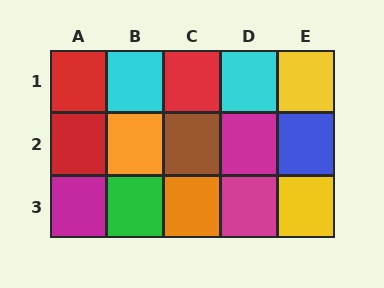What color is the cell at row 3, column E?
Yellow.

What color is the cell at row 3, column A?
Magenta.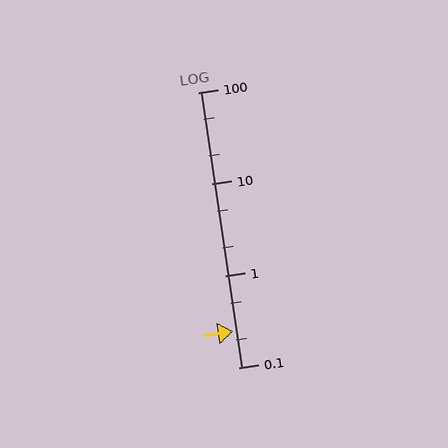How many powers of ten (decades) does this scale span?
The scale spans 3 decades, from 0.1 to 100.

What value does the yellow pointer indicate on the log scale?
The pointer indicates approximately 0.25.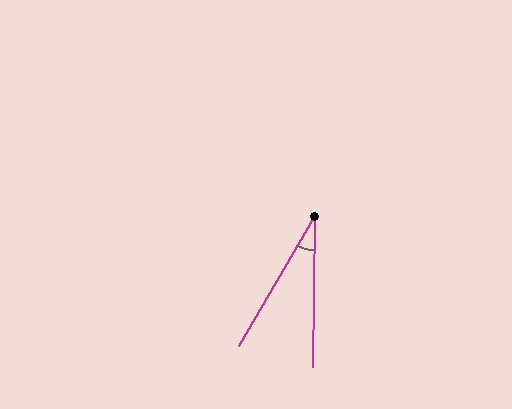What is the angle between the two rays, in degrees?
Approximately 30 degrees.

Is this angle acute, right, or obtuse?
It is acute.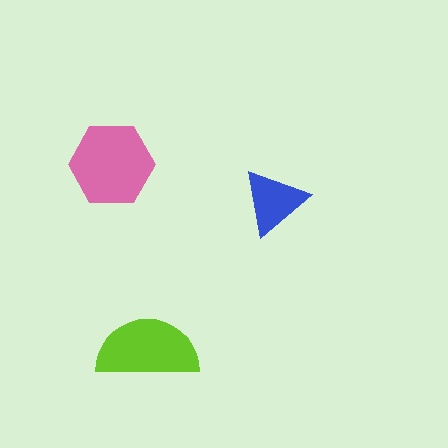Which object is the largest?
The pink hexagon.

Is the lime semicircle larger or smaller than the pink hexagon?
Smaller.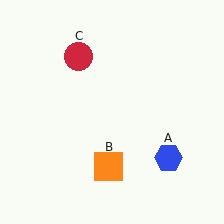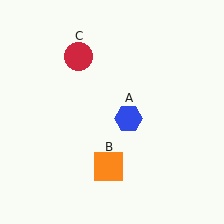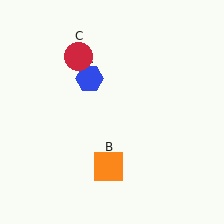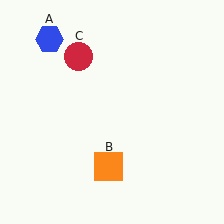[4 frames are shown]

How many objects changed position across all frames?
1 object changed position: blue hexagon (object A).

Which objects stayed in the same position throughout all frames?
Orange square (object B) and red circle (object C) remained stationary.